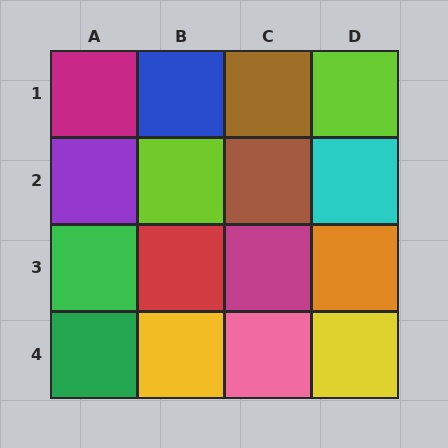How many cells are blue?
1 cell is blue.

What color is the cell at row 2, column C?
Brown.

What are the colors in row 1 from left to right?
Magenta, blue, brown, lime.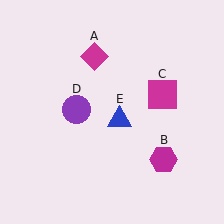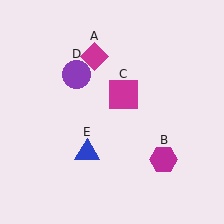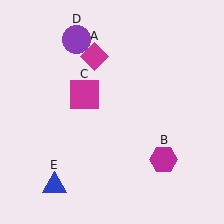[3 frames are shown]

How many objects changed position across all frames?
3 objects changed position: magenta square (object C), purple circle (object D), blue triangle (object E).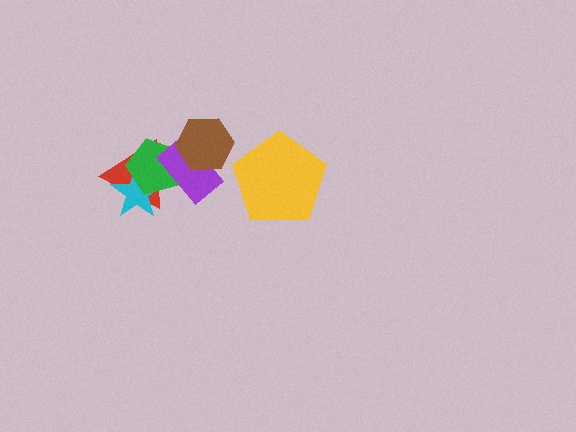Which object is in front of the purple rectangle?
The brown hexagon is in front of the purple rectangle.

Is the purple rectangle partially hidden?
Yes, it is partially covered by another shape.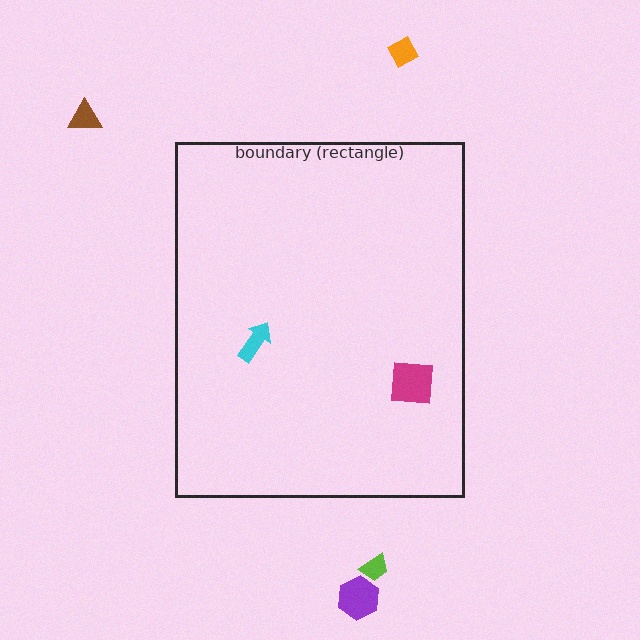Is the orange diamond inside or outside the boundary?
Outside.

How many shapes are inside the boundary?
2 inside, 4 outside.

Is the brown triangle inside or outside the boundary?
Outside.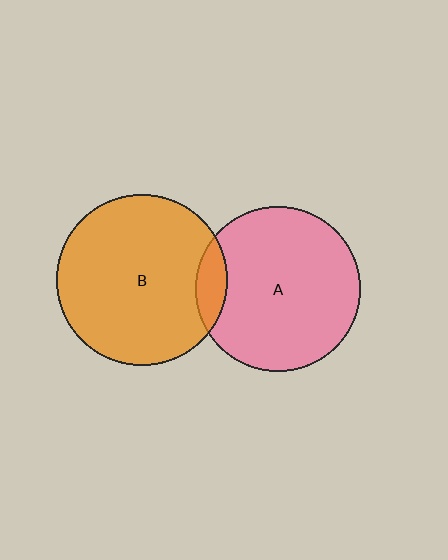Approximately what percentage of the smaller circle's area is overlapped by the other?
Approximately 10%.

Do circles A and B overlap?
Yes.